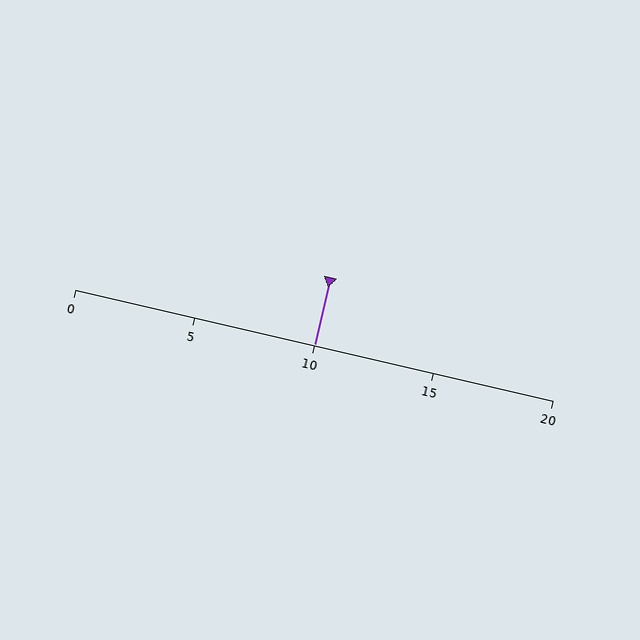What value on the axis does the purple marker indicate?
The marker indicates approximately 10.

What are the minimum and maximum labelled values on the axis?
The axis runs from 0 to 20.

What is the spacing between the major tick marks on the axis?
The major ticks are spaced 5 apart.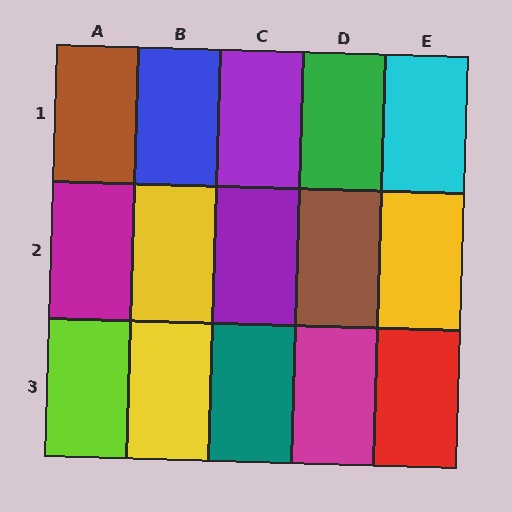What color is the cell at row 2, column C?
Purple.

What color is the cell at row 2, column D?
Brown.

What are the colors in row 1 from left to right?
Brown, blue, purple, green, cyan.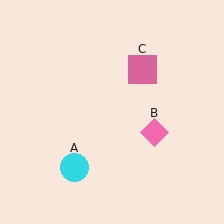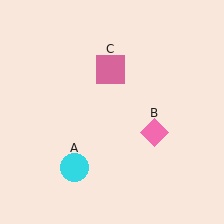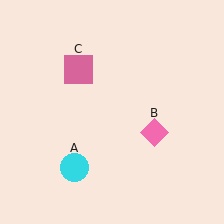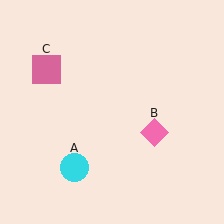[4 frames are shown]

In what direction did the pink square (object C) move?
The pink square (object C) moved left.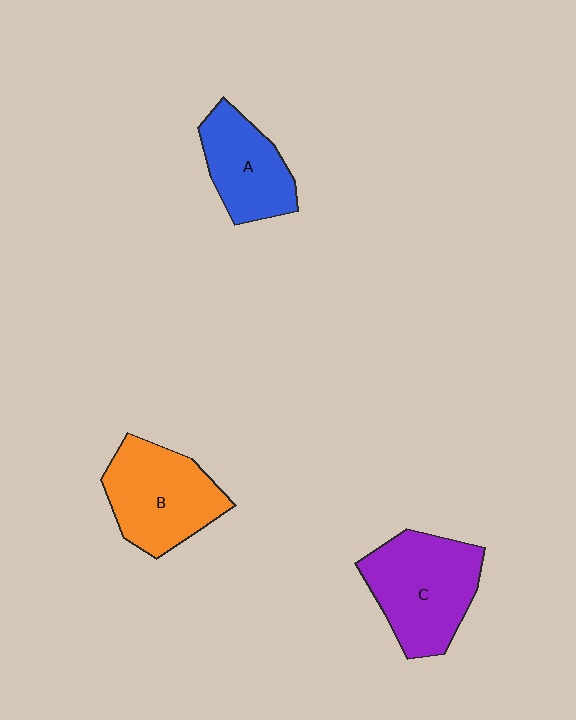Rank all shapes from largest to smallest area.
From largest to smallest: C (purple), B (orange), A (blue).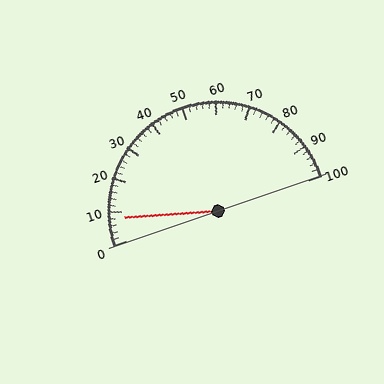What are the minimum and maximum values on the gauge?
The gauge ranges from 0 to 100.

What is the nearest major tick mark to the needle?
The nearest major tick mark is 10.